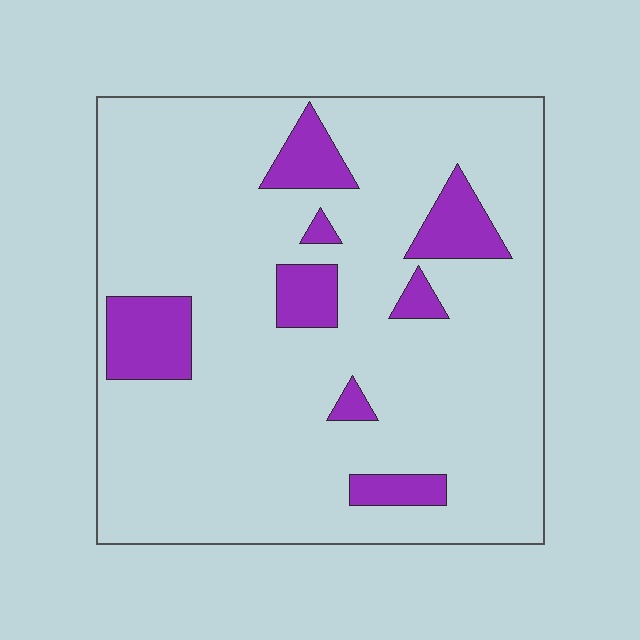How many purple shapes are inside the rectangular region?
8.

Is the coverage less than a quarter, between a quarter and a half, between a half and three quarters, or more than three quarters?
Less than a quarter.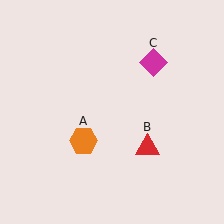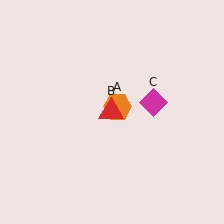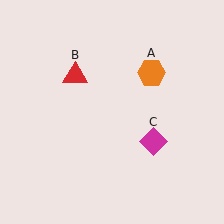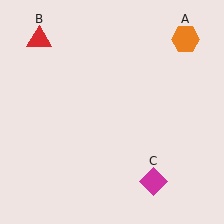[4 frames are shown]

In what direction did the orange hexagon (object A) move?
The orange hexagon (object A) moved up and to the right.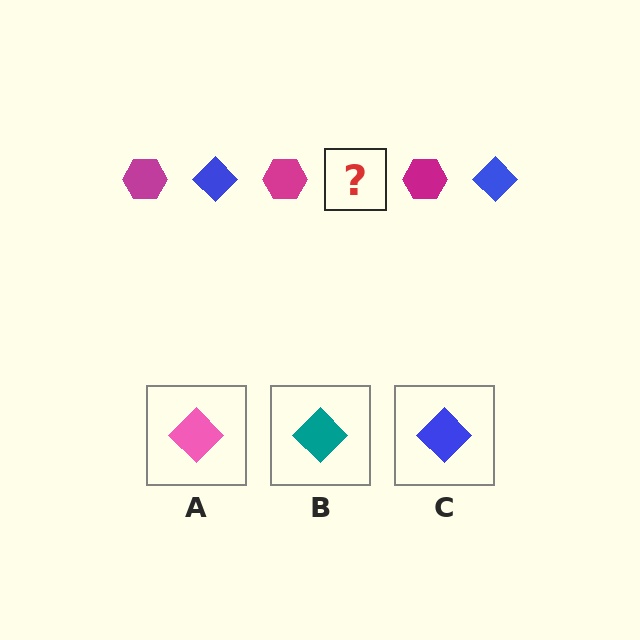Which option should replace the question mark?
Option C.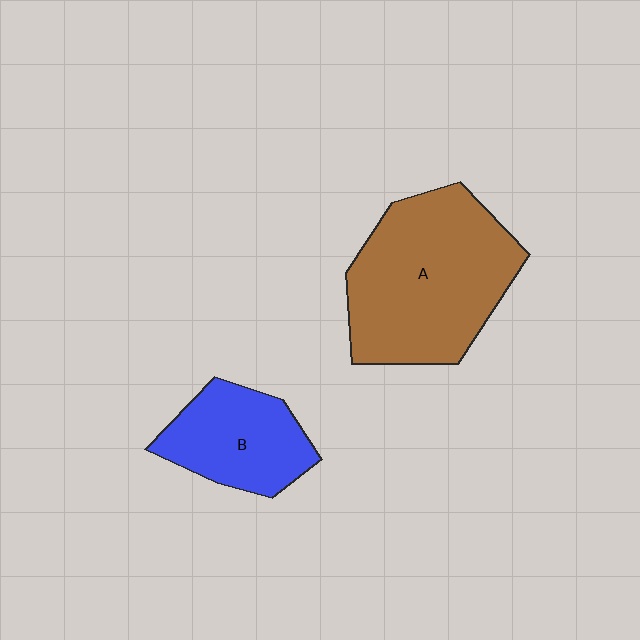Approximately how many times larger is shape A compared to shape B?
Approximately 1.9 times.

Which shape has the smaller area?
Shape B (blue).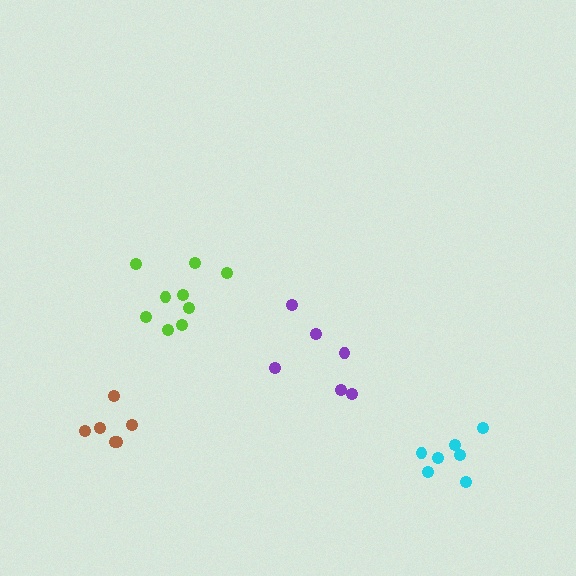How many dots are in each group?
Group 1: 9 dots, Group 2: 6 dots, Group 3: 7 dots, Group 4: 6 dots (28 total).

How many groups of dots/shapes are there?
There are 4 groups.